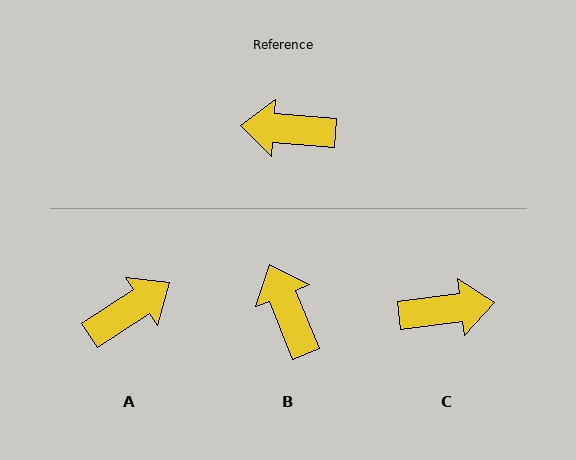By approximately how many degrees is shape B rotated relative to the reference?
Approximately 63 degrees clockwise.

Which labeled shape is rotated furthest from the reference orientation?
C, about 168 degrees away.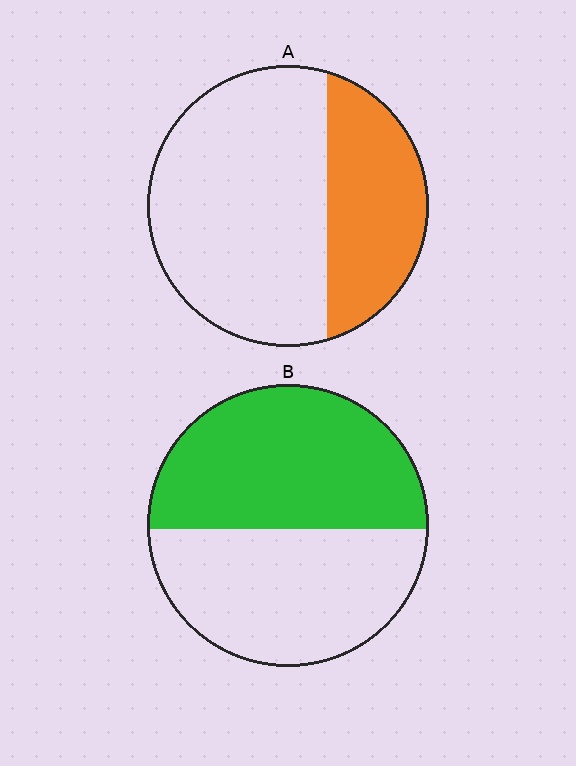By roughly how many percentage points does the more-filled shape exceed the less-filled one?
By roughly 20 percentage points (B over A).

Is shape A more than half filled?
No.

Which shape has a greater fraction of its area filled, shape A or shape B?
Shape B.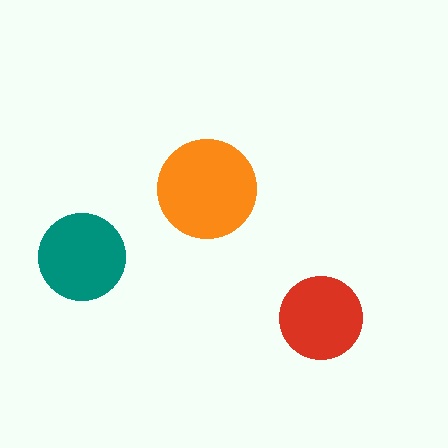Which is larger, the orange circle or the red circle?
The orange one.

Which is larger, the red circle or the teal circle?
The teal one.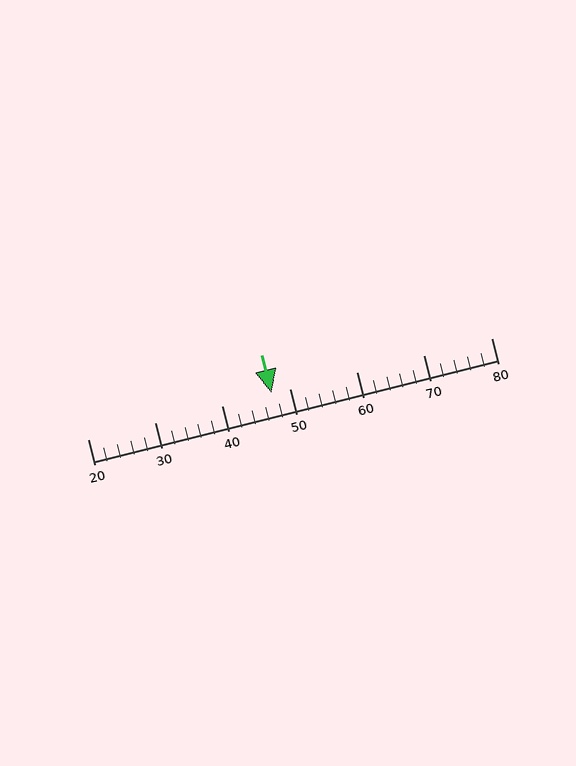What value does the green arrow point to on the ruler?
The green arrow points to approximately 47.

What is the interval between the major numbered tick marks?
The major tick marks are spaced 10 units apart.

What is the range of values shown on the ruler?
The ruler shows values from 20 to 80.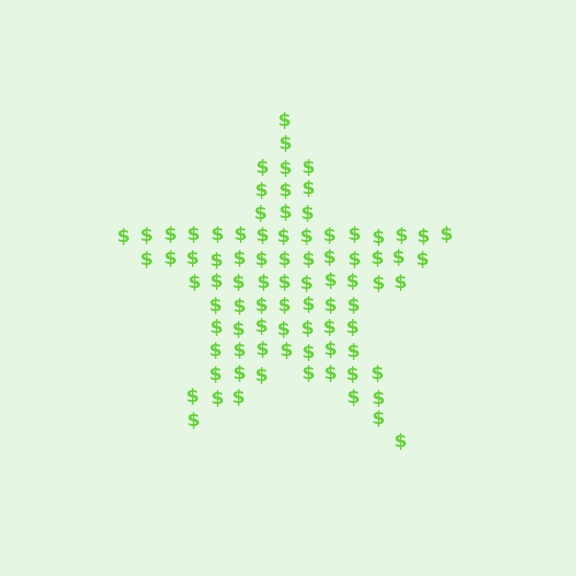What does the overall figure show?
The overall figure shows a star.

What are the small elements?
The small elements are dollar signs.